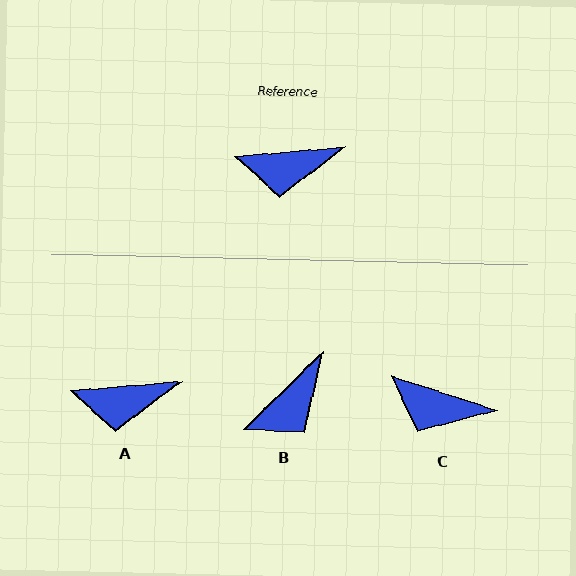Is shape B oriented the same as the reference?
No, it is off by about 39 degrees.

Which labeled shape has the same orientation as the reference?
A.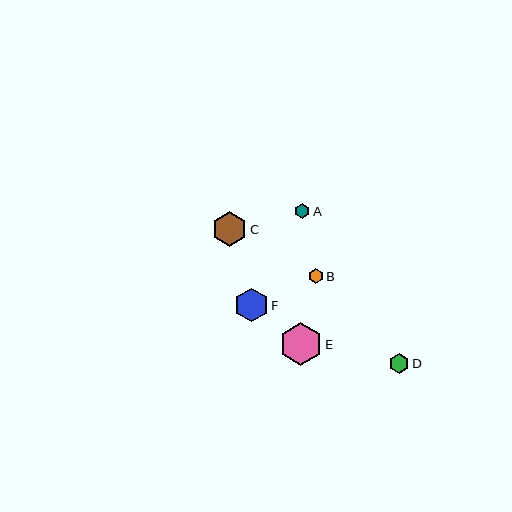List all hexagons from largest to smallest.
From largest to smallest: E, C, F, D, B, A.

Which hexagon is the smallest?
Hexagon A is the smallest with a size of approximately 15 pixels.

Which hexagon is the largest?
Hexagon E is the largest with a size of approximately 43 pixels.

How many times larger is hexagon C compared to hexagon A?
Hexagon C is approximately 2.3 times the size of hexagon A.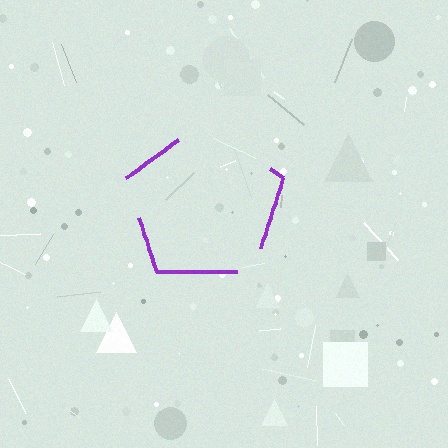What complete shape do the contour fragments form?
The contour fragments form a pentagon.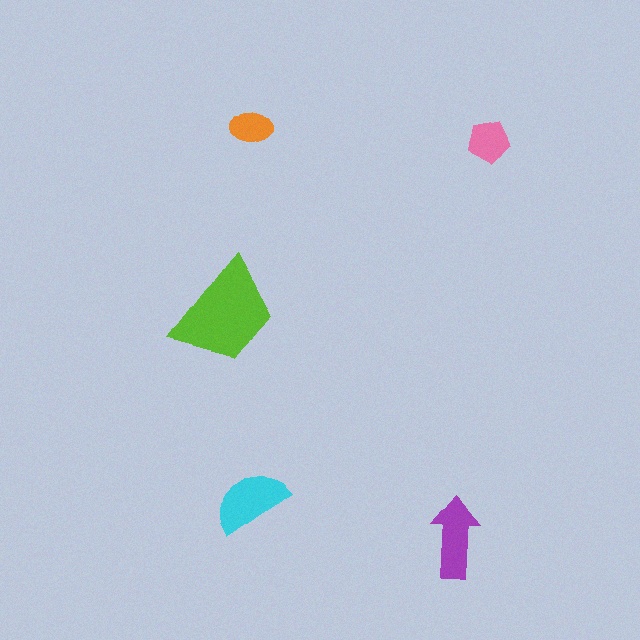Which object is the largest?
The lime trapezoid.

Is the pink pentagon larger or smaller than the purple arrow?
Smaller.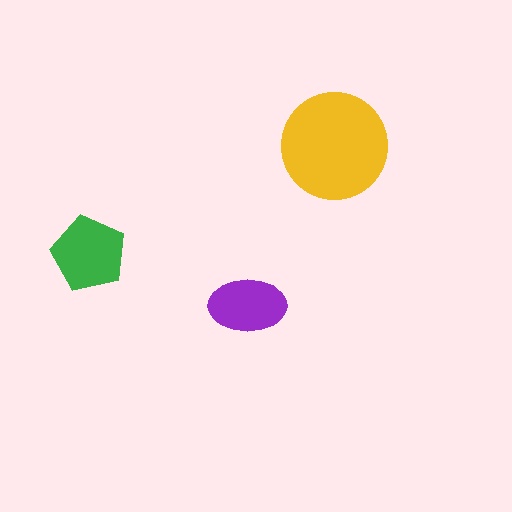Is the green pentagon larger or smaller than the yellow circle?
Smaller.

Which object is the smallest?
The purple ellipse.